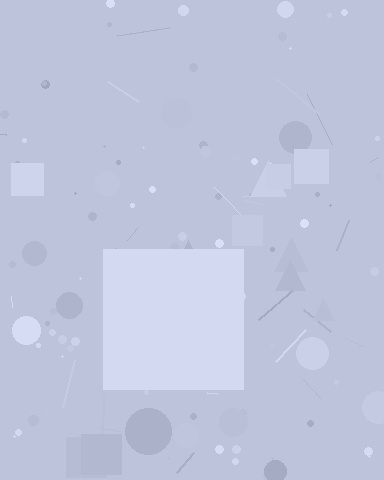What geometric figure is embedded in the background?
A square is embedded in the background.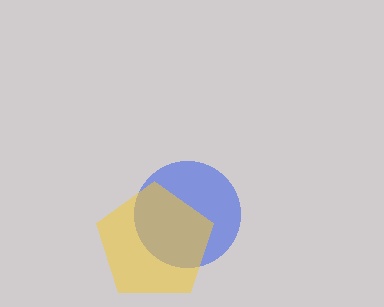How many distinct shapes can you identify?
There are 2 distinct shapes: a blue circle, a yellow pentagon.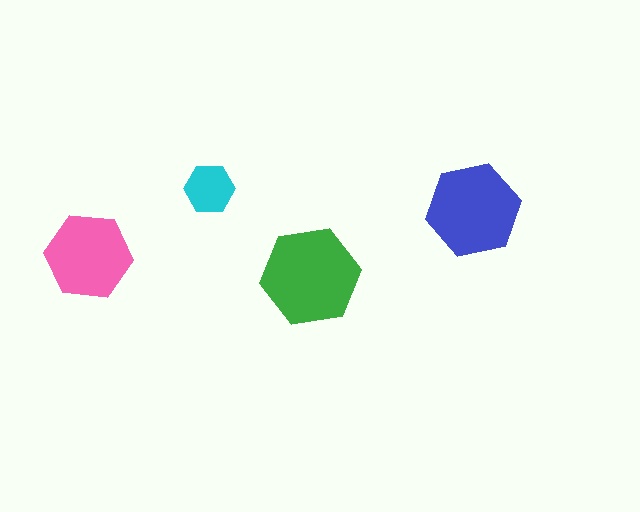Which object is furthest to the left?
The pink hexagon is leftmost.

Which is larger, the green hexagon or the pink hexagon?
The green one.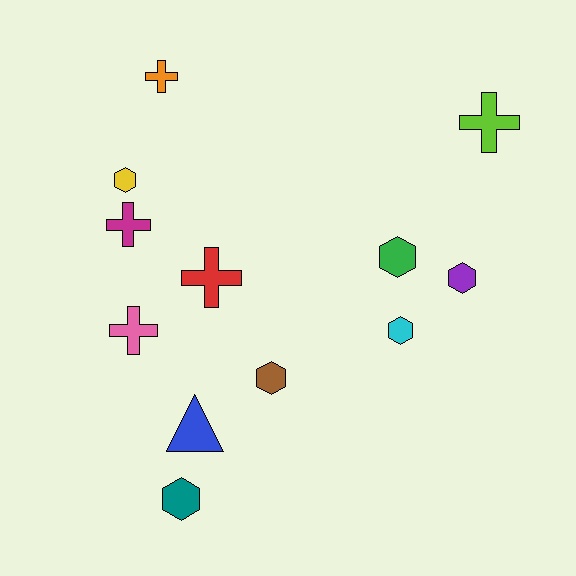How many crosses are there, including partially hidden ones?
There are 5 crosses.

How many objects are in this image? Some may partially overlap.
There are 12 objects.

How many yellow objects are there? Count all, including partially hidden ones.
There is 1 yellow object.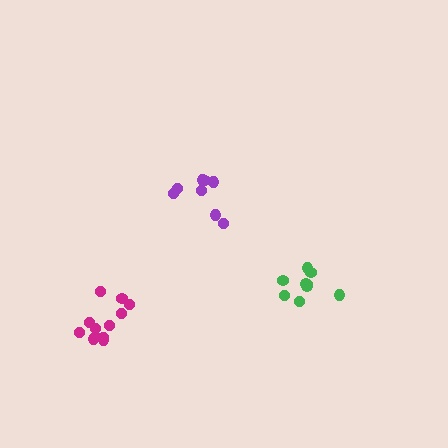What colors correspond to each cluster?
The clusters are colored: green, purple, magenta.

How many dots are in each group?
Group 1: 9 dots, Group 2: 8 dots, Group 3: 12 dots (29 total).